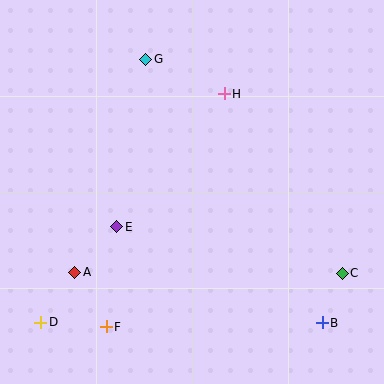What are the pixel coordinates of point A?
Point A is at (75, 272).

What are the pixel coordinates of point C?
Point C is at (342, 273).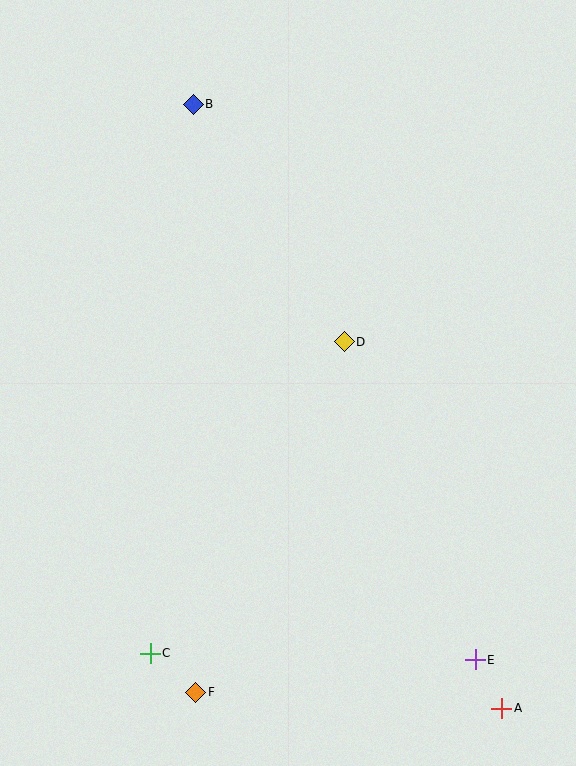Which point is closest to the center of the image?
Point D at (344, 342) is closest to the center.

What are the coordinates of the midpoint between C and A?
The midpoint between C and A is at (326, 681).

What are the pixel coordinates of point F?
Point F is at (196, 692).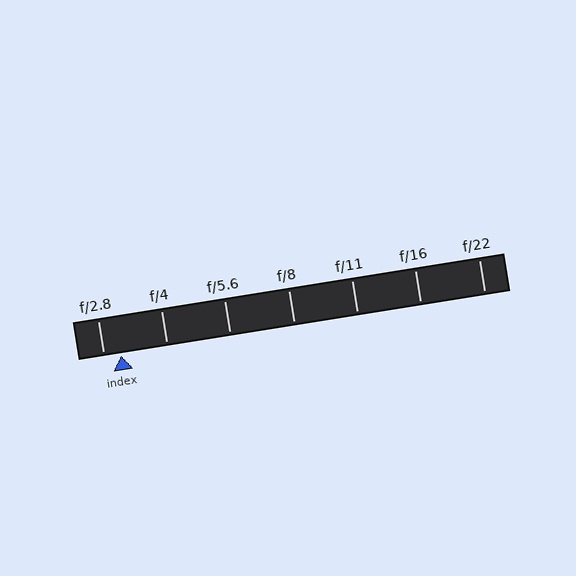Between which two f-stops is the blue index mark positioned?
The index mark is between f/2.8 and f/4.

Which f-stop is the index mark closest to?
The index mark is closest to f/2.8.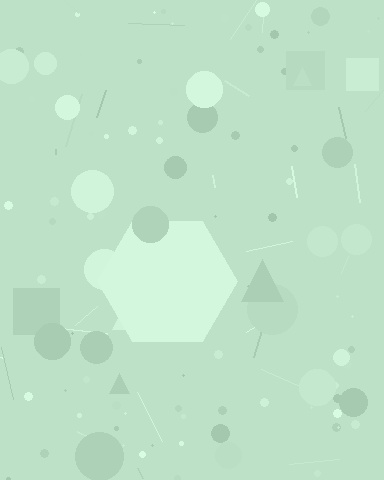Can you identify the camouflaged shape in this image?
The camouflaged shape is a hexagon.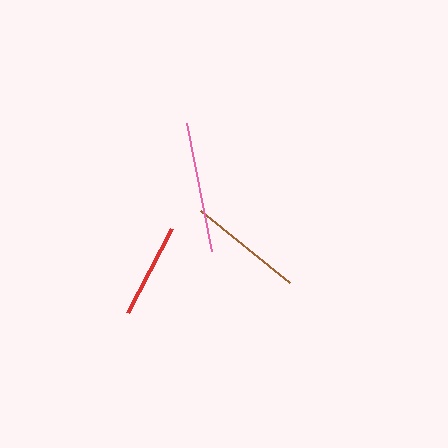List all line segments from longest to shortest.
From longest to shortest: pink, brown, red.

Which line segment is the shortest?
The red line is the shortest at approximately 95 pixels.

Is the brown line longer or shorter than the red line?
The brown line is longer than the red line.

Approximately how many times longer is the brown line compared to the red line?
The brown line is approximately 1.2 times the length of the red line.